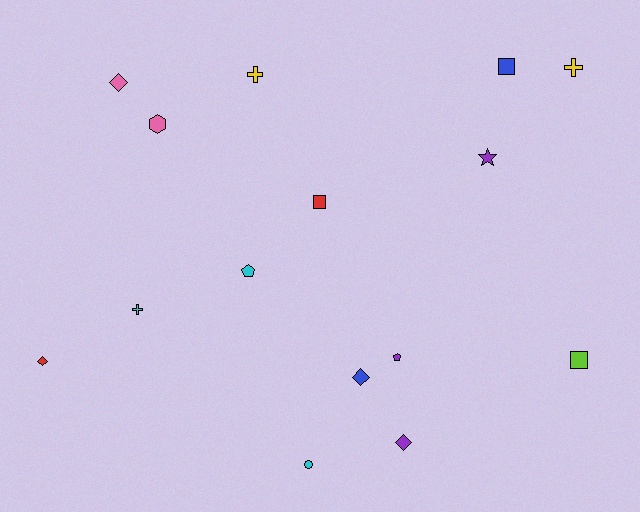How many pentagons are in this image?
There are 2 pentagons.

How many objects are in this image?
There are 15 objects.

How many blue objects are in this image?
There are 2 blue objects.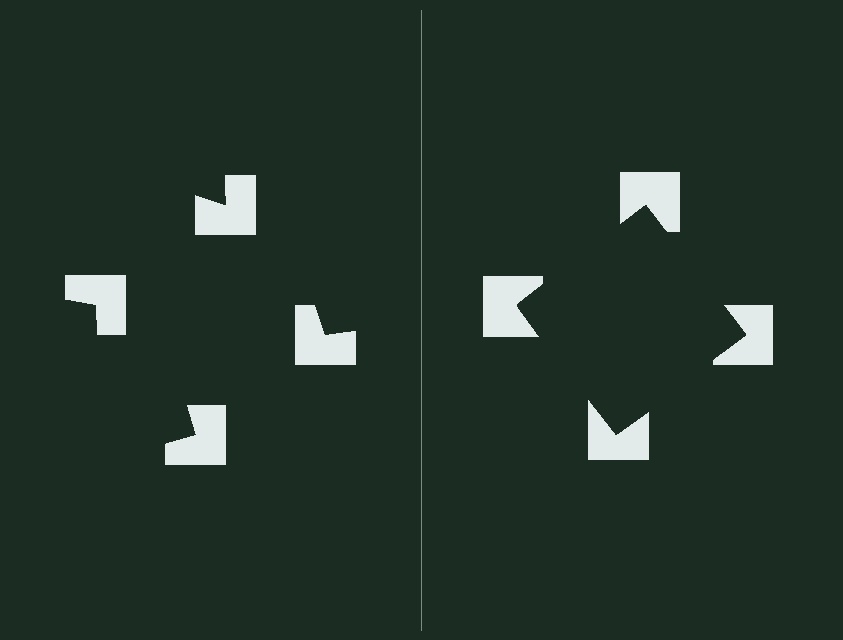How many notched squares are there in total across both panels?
8 — 4 on each side.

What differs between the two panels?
The notched squares are positioned identically on both sides; only the wedge orientations differ. On the right they align to a square; on the left they are misaligned.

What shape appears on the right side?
An illusory square.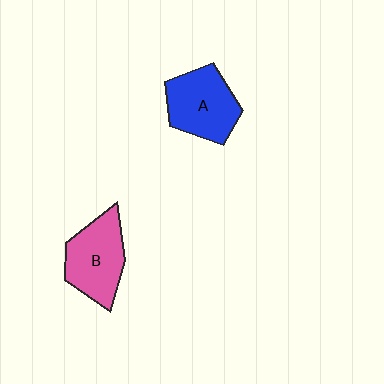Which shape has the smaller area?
Shape B (pink).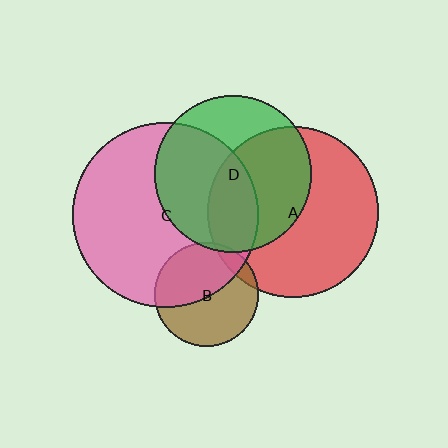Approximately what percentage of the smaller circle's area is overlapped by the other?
Approximately 50%.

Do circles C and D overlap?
Yes.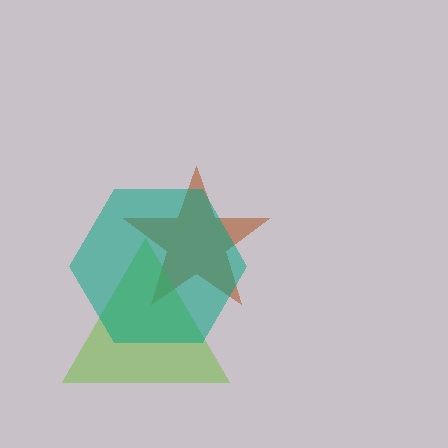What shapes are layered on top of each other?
The layered shapes are: a brown star, a lime triangle, a teal hexagon.